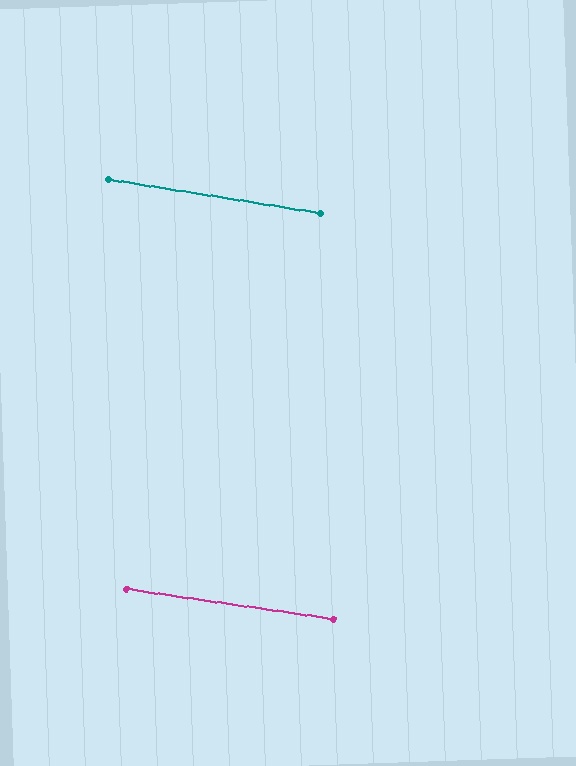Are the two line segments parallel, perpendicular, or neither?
Parallel — their directions differ by only 0.9°.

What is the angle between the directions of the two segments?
Approximately 1 degree.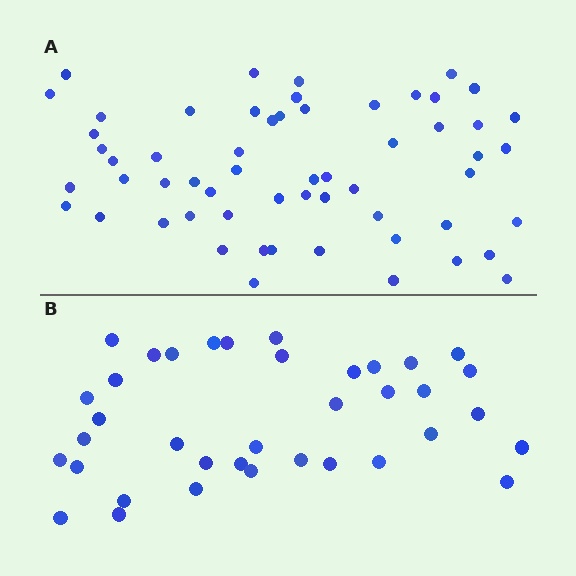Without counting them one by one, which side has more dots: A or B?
Region A (the top region) has more dots.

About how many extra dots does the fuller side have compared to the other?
Region A has approximately 20 more dots than region B.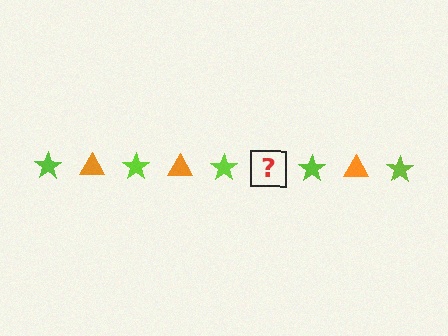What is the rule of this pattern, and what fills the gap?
The rule is that the pattern alternates between lime star and orange triangle. The gap should be filled with an orange triangle.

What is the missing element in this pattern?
The missing element is an orange triangle.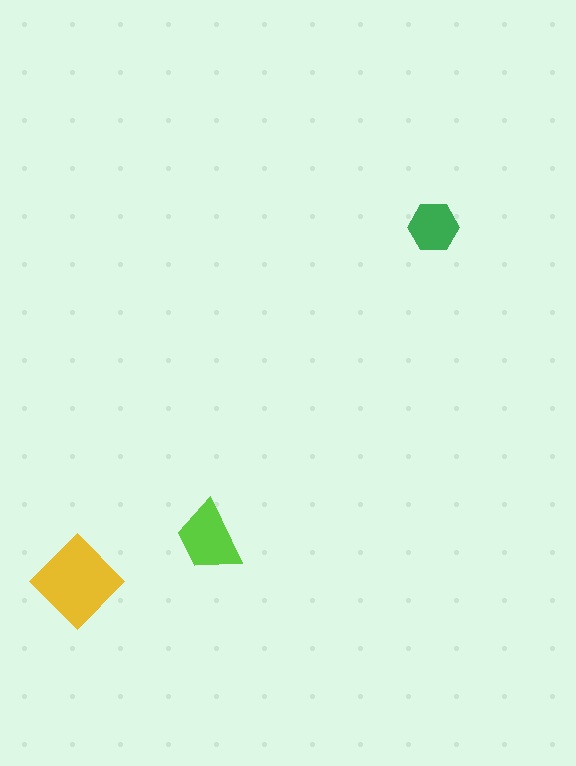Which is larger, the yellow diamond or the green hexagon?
The yellow diamond.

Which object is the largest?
The yellow diamond.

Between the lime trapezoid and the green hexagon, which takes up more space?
The lime trapezoid.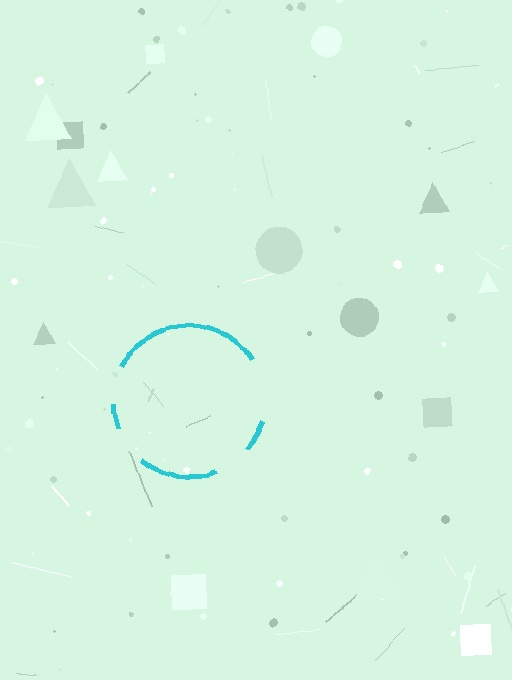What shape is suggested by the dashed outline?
The dashed outline suggests a circle.